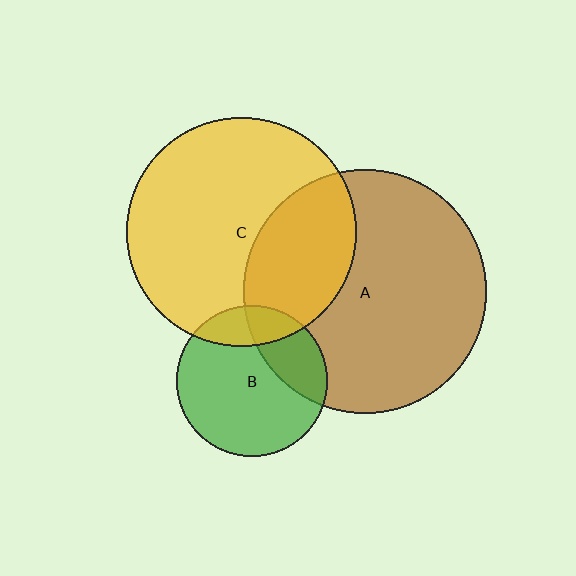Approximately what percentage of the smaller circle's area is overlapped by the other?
Approximately 25%.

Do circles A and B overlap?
Yes.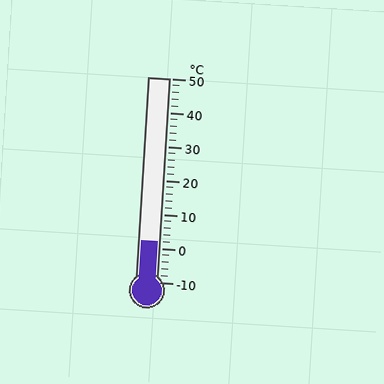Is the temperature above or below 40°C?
The temperature is below 40°C.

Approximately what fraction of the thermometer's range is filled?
The thermometer is filled to approximately 20% of its range.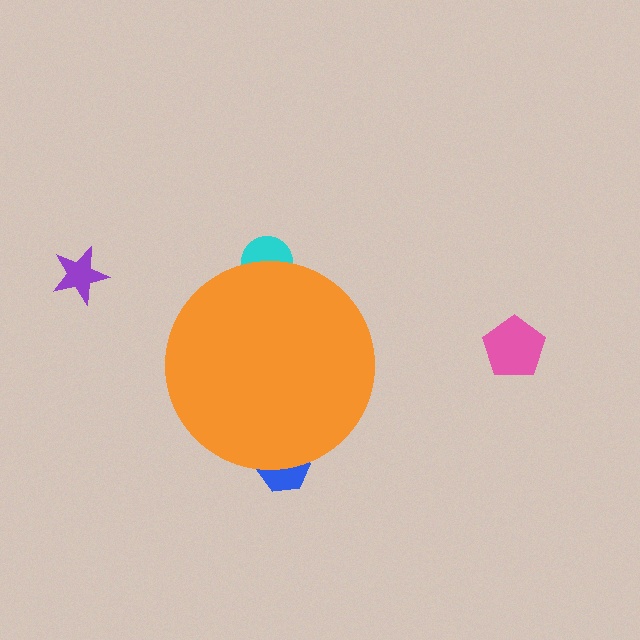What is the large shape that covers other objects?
An orange circle.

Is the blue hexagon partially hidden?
Yes, the blue hexagon is partially hidden behind the orange circle.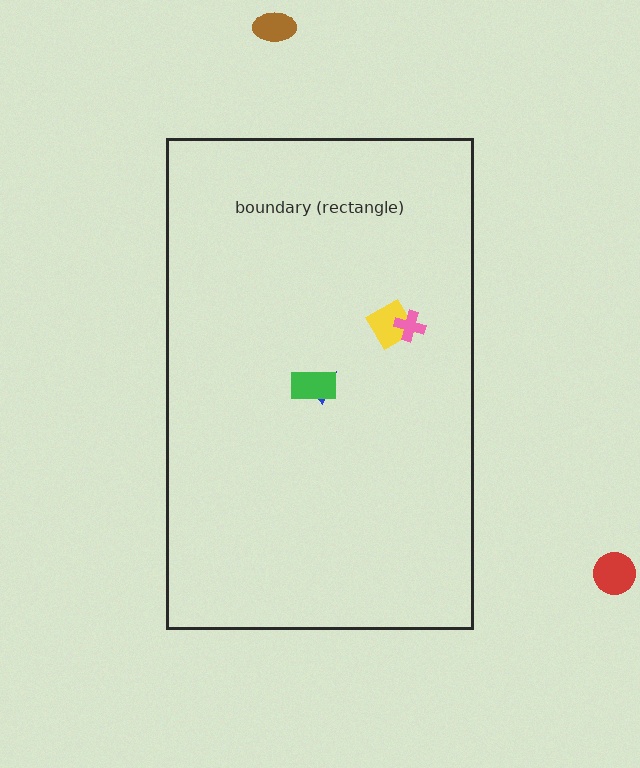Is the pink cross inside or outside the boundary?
Inside.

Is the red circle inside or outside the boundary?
Outside.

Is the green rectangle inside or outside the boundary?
Inside.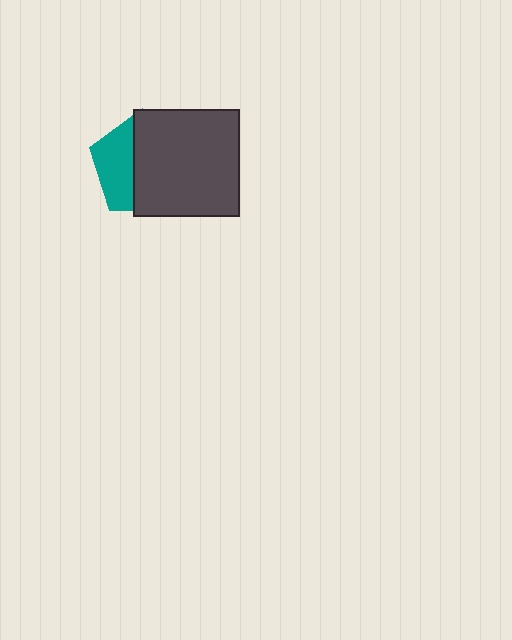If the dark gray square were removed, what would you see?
You would see the complete teal pentagon.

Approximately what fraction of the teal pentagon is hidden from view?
Roughly 62% of the teal pentagon is hidden behind the dark gray square.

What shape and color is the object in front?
The object in front is a dark gray square.